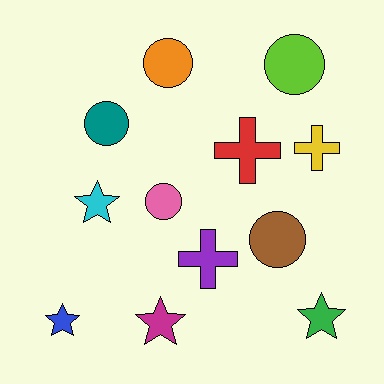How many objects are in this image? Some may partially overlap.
There are 12 objects.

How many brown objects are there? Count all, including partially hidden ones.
There is 1 brown object.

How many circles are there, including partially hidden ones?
There are 5 circles.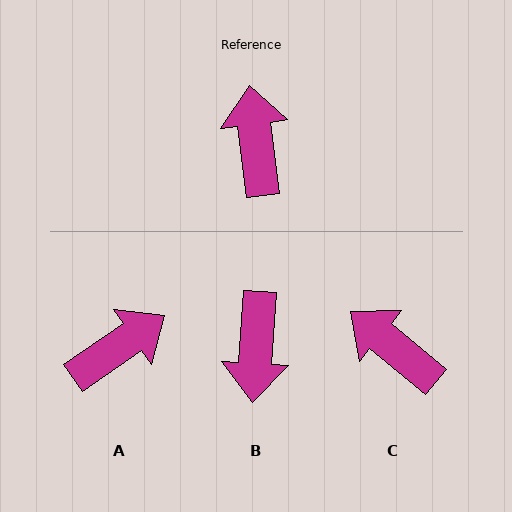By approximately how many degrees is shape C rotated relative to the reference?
Approximately 43 degrees counter-clockwise.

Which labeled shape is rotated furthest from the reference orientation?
B, about 169 degrees away.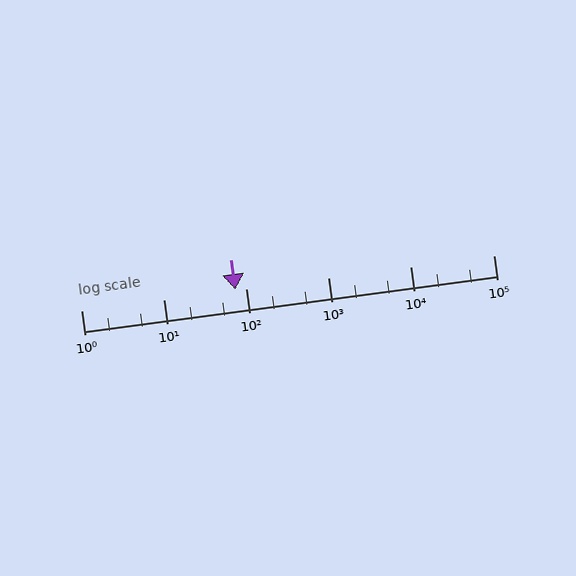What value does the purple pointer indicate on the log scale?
The pointer indicates approximately 74.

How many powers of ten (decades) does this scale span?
The scale spans 5 decades, from 1 to 100000.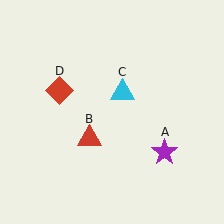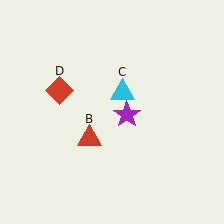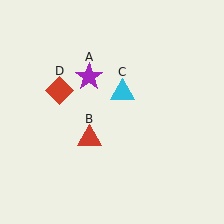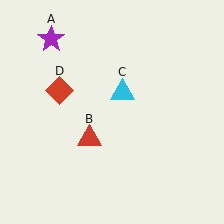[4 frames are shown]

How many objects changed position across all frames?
1 object changed position: purple star (object A).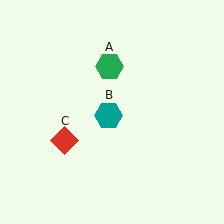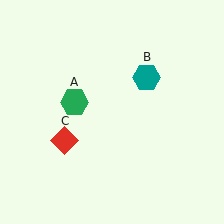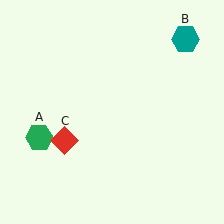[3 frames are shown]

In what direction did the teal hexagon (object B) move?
The teal hexagon (object B) moved up and to the right.